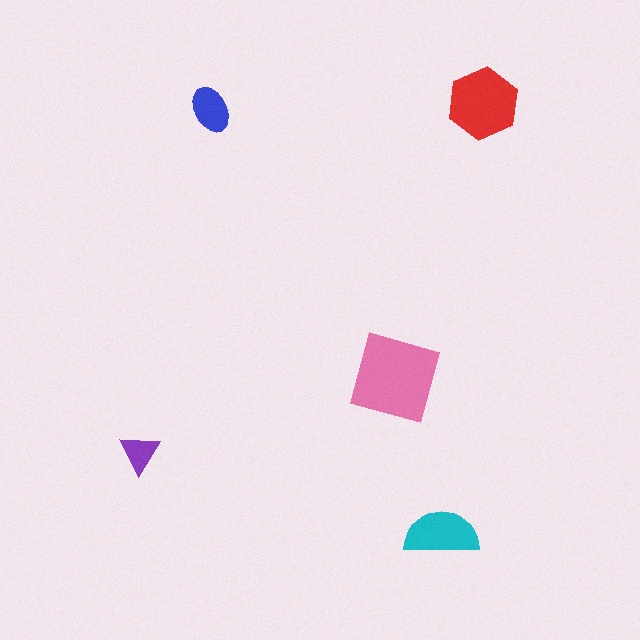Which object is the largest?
The pink square.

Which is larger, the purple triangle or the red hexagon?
The red hexagon.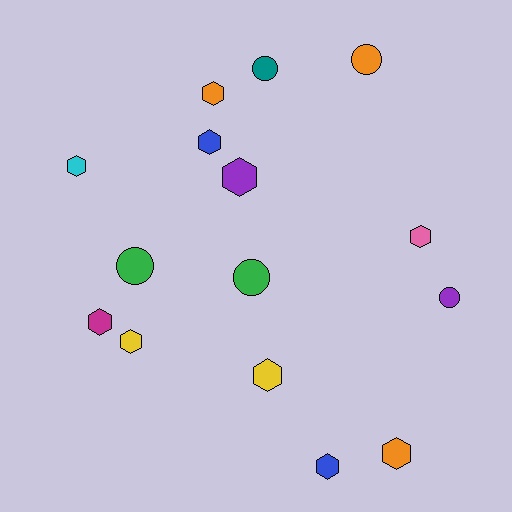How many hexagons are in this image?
There are 10 hexagons.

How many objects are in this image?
There are 15 objects.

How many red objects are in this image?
There are no red objects.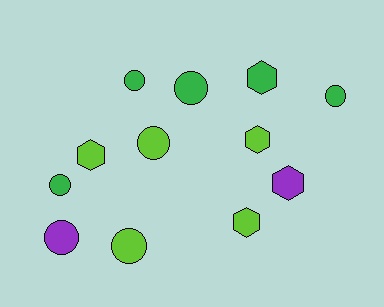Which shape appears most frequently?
Circle, with 7 objects.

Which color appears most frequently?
Green, with 5 objects.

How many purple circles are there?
There is 1 purple circle.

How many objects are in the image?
There are 12 objects.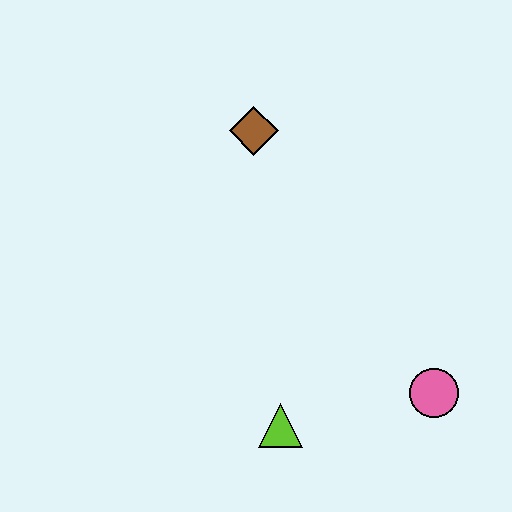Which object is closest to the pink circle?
The lime triangle is closest to the pink circle.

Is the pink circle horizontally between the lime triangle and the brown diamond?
No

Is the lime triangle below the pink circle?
Yes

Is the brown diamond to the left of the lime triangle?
Yes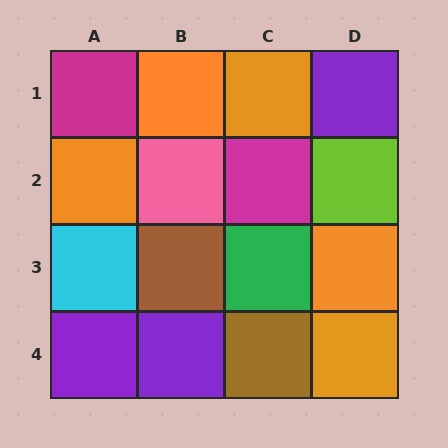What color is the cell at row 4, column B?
Purple.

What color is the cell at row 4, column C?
Brown.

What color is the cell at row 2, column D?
Lime.